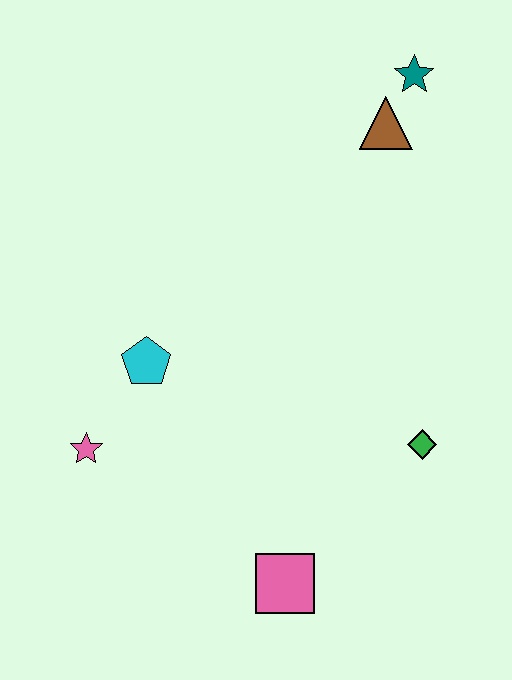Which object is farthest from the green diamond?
The teal star is farthest from the green diamond.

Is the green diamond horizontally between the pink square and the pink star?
No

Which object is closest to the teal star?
The brown triangle is closest to the teal star.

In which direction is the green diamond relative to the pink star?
The green diamond is to the right of the pink star.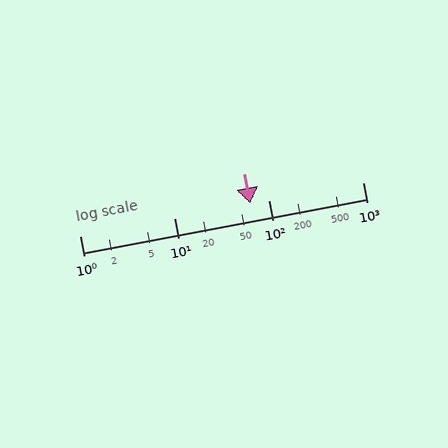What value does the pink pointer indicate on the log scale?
The pointer indicates approximately 64.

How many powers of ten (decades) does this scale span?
The scale spans 3 decades, from 1 to 1000.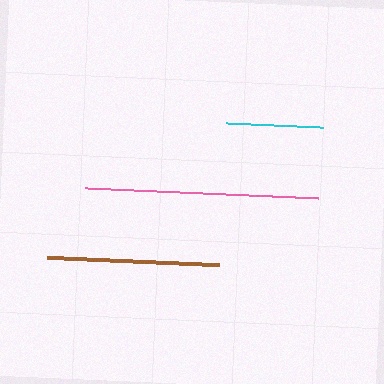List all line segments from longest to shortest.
From longest to shortest: pink, brown, cyan.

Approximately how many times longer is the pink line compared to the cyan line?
The pink line is approximately 2.4 times the length of the cyan line.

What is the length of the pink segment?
The pink segment is approximately 233 pixels long.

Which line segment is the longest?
The pink line is the longest at approximately 233 pixels.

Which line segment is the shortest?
The cyan line is the shortest at approximately 97 pixels.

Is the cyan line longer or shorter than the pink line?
The pink line is longer than the cyan line.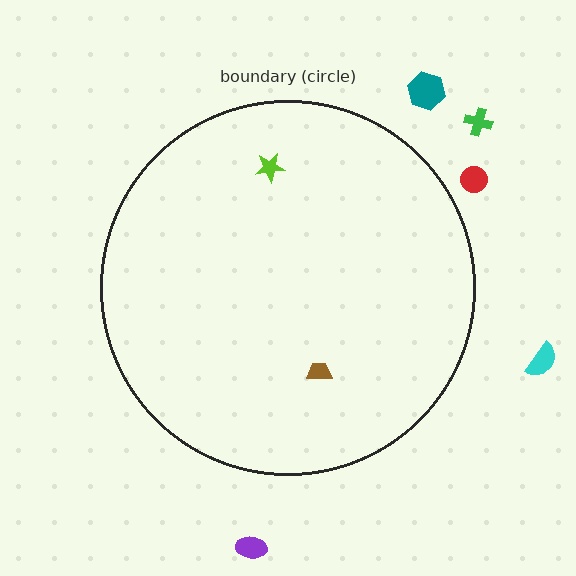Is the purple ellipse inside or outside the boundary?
Outside.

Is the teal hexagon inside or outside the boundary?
Outside.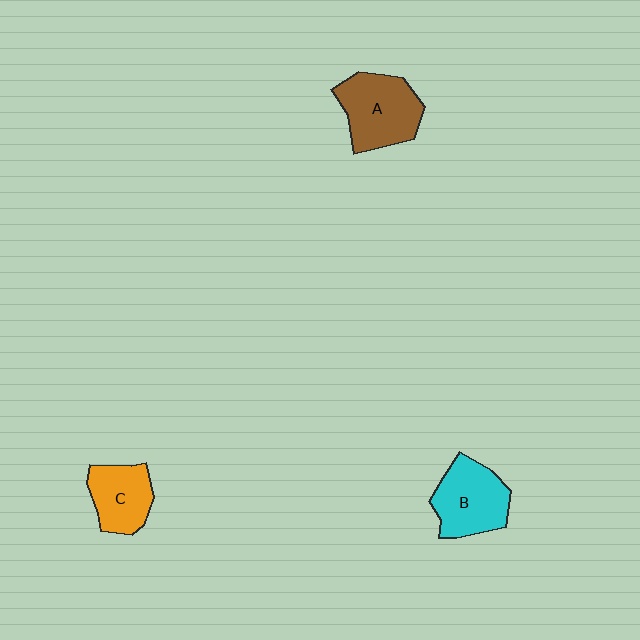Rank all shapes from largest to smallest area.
From largest to smallest: A (brown), B (cyan), C (orange).